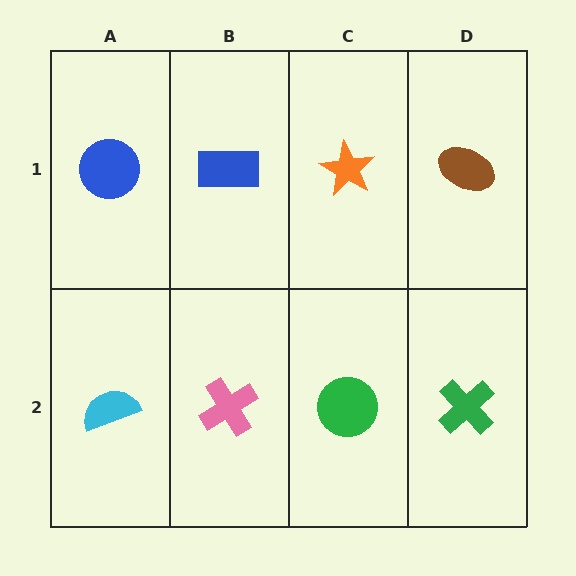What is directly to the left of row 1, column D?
An orange star.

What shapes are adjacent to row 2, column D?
A brown ellipse (row 1, column D), a green circle (row 2, column C).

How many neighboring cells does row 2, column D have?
2.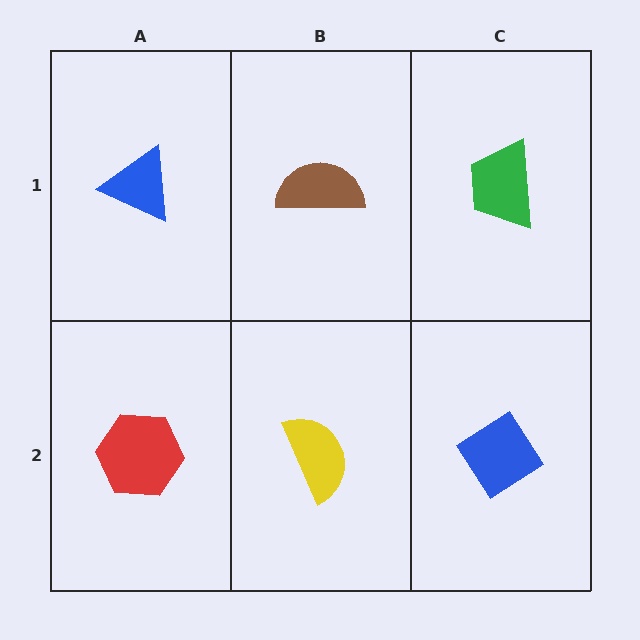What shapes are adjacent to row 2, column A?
A blue triangle (row 1, column A), a yellow semicircle (row 2, column B).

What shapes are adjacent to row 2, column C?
A green trapezoid (row 1, column C), a yellow semicircle (row 2, column B).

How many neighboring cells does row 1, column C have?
2.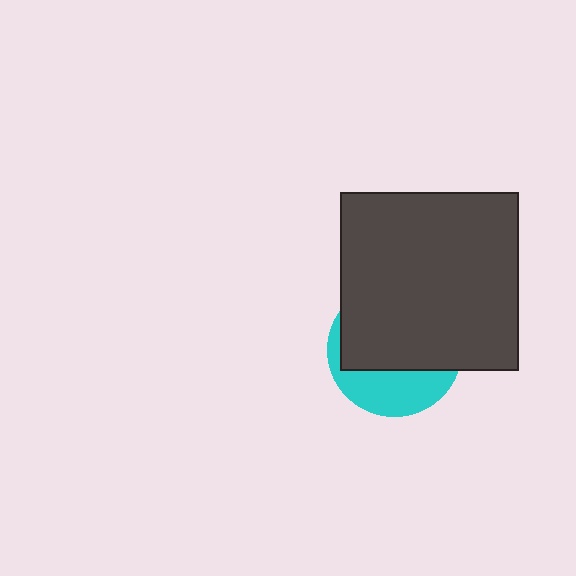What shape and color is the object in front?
The object in front is a dark gray square.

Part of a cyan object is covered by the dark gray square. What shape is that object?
It is a circle.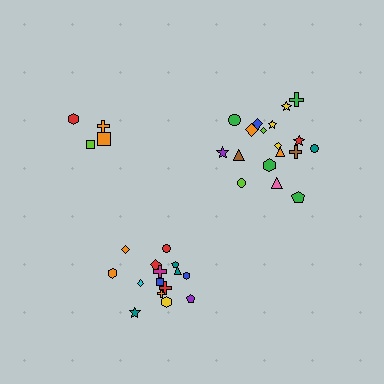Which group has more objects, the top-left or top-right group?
The top-right group.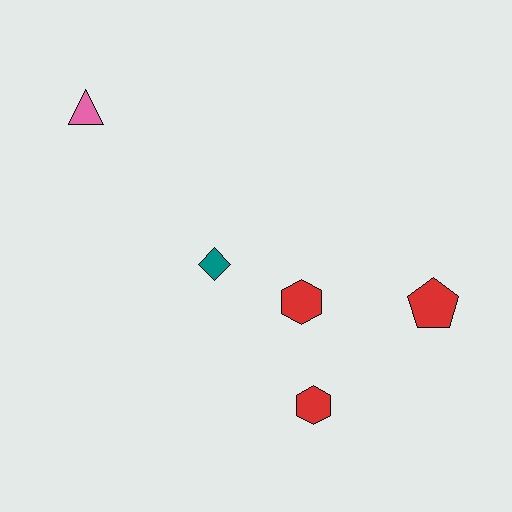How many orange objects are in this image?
There are no orange objects.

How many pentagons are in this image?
There is 1 pentagon.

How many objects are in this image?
There are 5 objects.